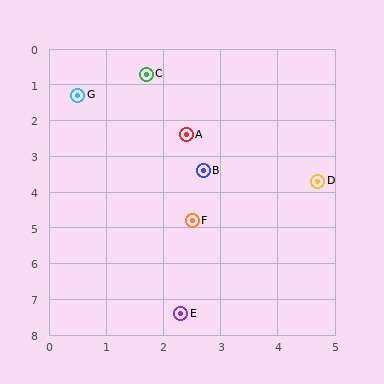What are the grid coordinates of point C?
Point C is at approximately (1.7, 0.7).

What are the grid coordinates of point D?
Point D is at approximately (4.7, 3.7).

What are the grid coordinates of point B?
Point B is at approximately (2.7, 3.4).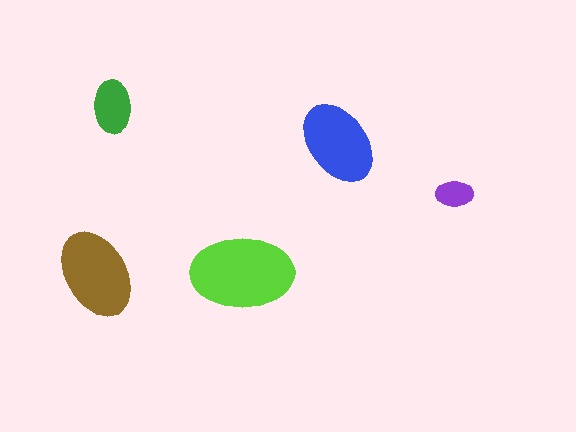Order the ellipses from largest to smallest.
the lime one, the brown one, the blue one, the green one, the purple one.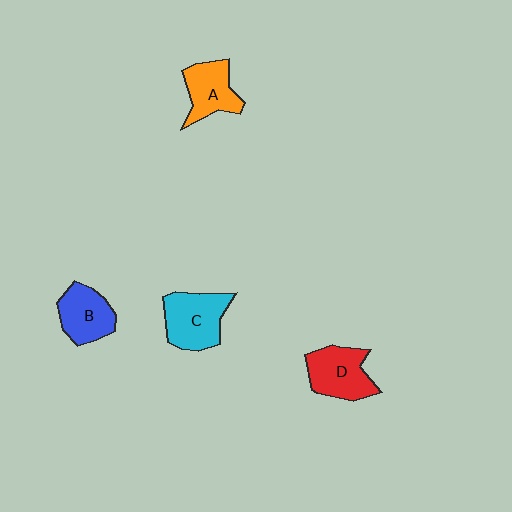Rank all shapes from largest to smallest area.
From largest to smallest: C (cyan), D (red), B (blue), A (orange).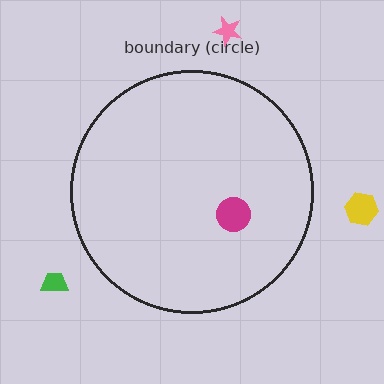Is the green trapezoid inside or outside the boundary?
Outside.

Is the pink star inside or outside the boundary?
Outside.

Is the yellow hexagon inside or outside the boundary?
Outside.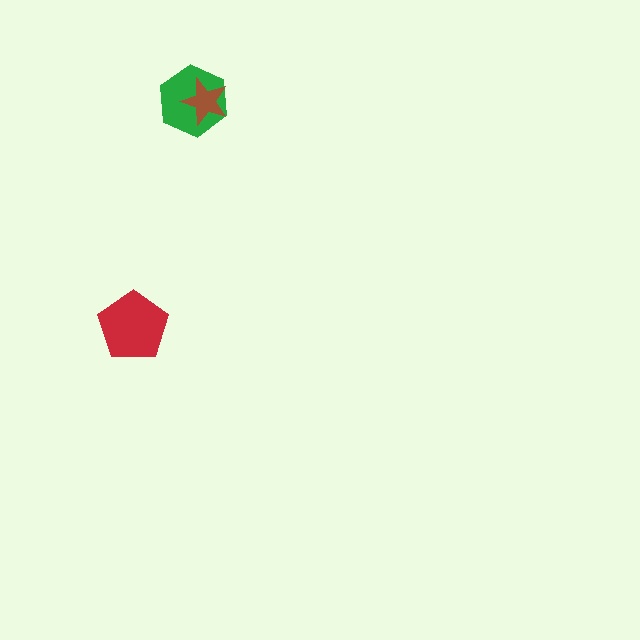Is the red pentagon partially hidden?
No, no other shape covers it.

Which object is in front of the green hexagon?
The brown star is in front of the green hexagon.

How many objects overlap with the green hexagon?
1 object overlaps with the green hexagon.